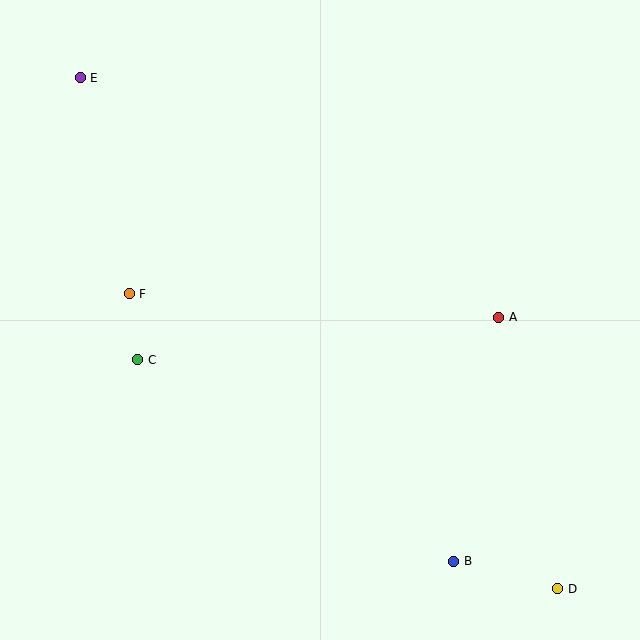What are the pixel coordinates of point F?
Point F is at (129, 294).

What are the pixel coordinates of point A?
Point A is at (499, 317).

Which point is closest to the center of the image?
Point A at (499, 317) is closest to the center.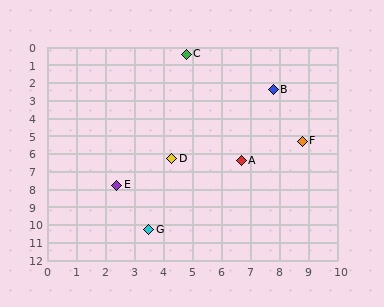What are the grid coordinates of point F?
Point F is at approximately (8.8, 5.3).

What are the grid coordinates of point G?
Point G is at approximately (3.5, 10.3).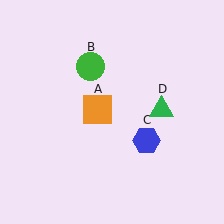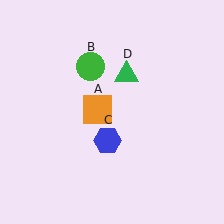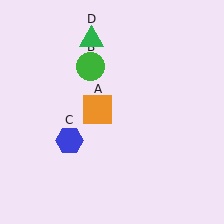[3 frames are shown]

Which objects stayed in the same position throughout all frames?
Orange square (object A) and green circle (object B) remained stationary.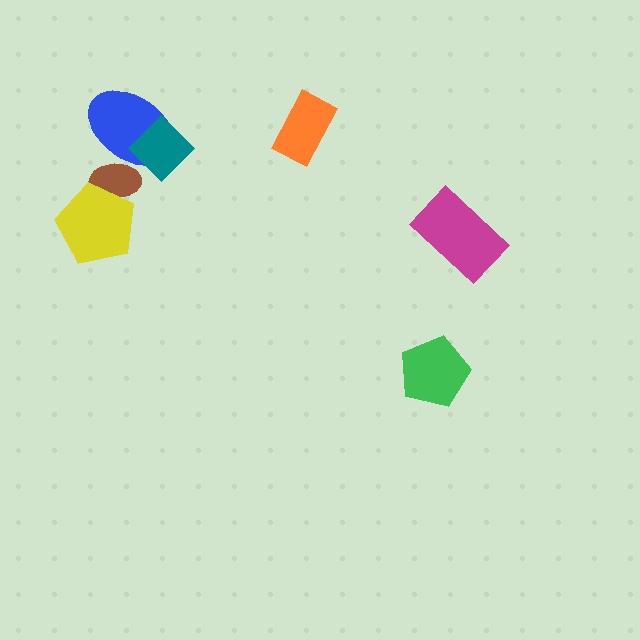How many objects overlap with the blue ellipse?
2 objects overlap with the blue ellipse.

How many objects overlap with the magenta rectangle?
0 objects overlap with the magenta rectangle.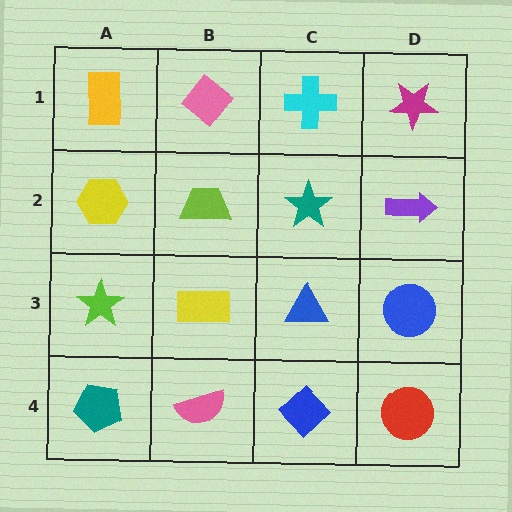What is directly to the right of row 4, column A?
A pink semicircle.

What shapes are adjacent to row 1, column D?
A purple arrow (row 2, column D), a cyan cross (row 1, column C).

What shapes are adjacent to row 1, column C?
A teal star (row 2, column C), a pink diamond (row 1, column B), a magenta star (row 1, column D).